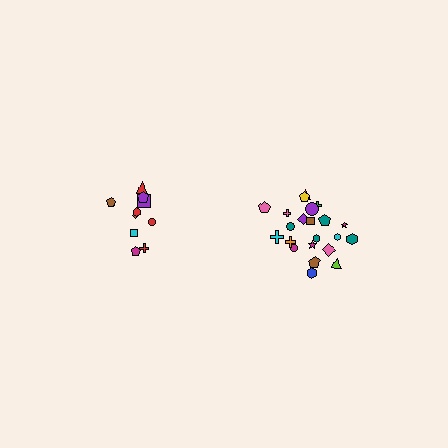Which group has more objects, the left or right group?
The right group.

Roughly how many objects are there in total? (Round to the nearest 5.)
Roughly 30 objects in total.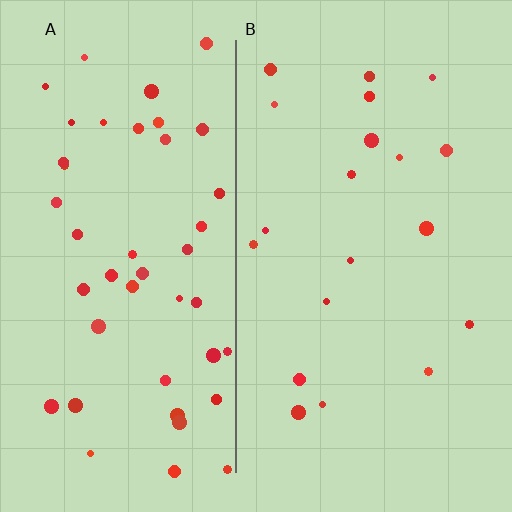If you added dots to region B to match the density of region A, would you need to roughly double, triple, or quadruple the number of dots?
Approximately double.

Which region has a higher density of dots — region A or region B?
A (the left).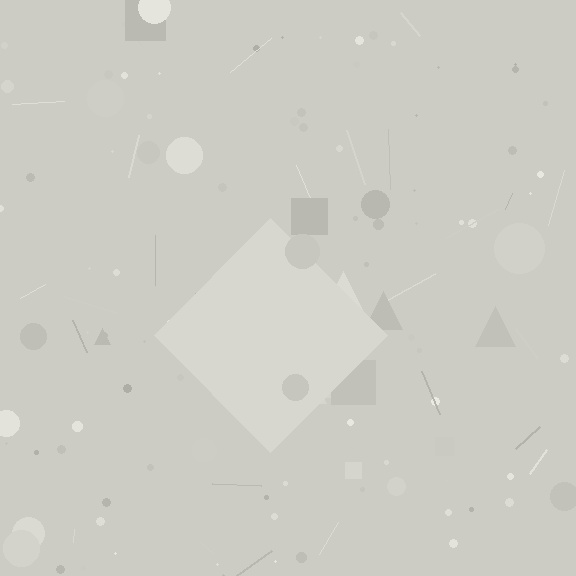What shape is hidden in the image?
A diamond is hidden in the image.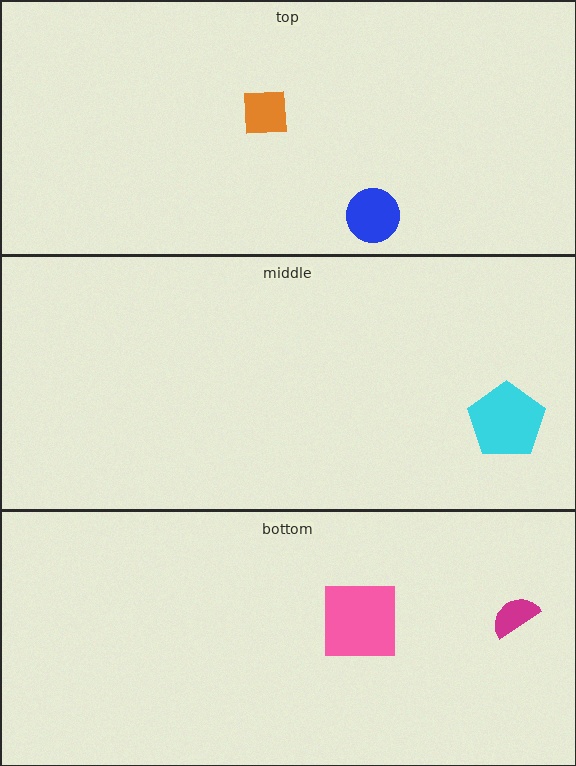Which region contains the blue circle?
The top region.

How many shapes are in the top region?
2.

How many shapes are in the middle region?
1.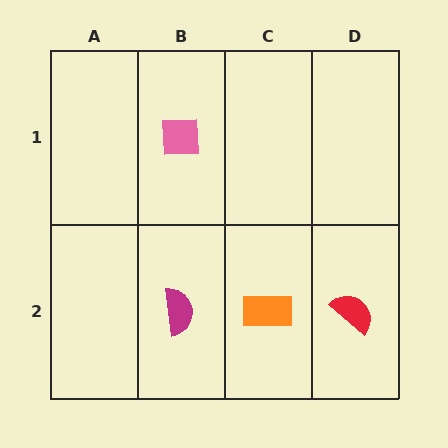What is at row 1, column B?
A pink square.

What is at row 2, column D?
A red semicircle.